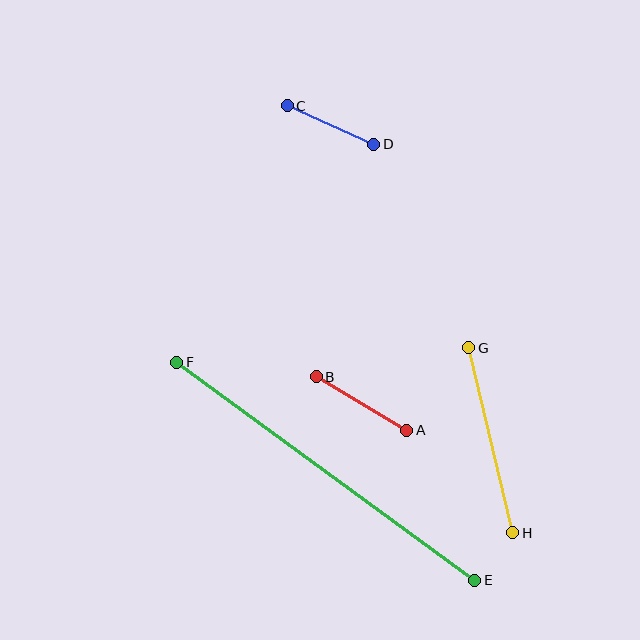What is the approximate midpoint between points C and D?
The midpoint is at approximately (330, 125) pixels.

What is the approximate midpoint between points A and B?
The midpoint is at approximately (362, 403) pixels.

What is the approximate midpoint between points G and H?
The midpoint is at approximately (491, 440) pixels.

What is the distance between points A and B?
The distance is approximately 105 pixels.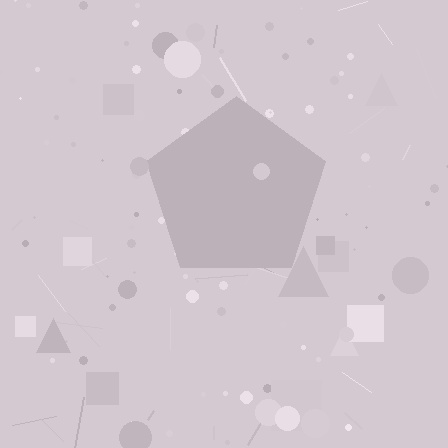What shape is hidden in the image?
A pentagon is hidden in the image.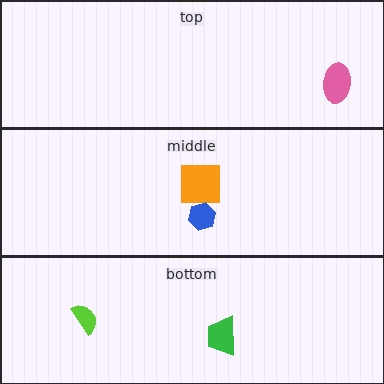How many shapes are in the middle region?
2.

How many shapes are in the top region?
1.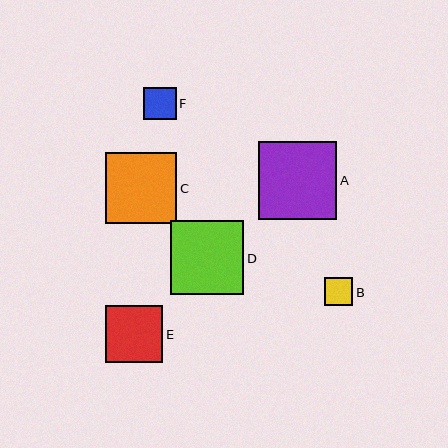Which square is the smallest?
Square B is the smallest with a size of approximately 29 pixels.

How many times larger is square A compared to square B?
Square A is approximately 2.7 times the size of square B.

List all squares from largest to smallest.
From largest to smallest: A, D, C, E, F, B.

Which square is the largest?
Square A is the largest with a size of approximately 78 pixels.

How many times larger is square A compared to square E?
Square A is approximately 1.4 times the size of square E.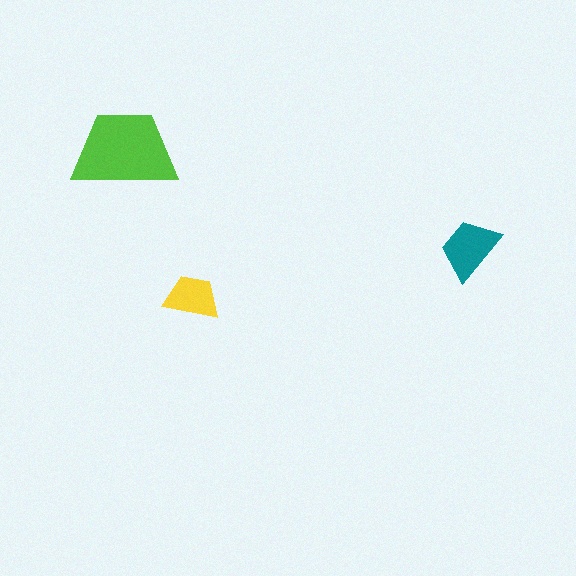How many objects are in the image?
There are 3 objects in the image.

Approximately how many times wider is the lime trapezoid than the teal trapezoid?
About 1.5 times wider.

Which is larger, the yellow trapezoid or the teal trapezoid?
The teal one.